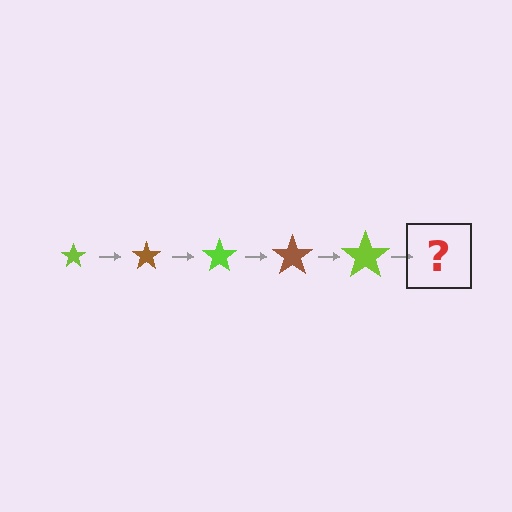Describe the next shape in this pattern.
It should be a brown star, larger than the previous one.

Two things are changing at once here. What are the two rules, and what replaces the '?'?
The two rules are that the star grows larger each step and the color cycles through lime and brown. The '?' should be a brown star, larger than the previous one.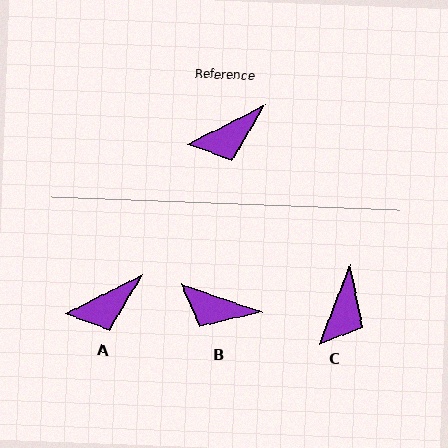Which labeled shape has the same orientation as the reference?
A.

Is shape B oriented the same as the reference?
No, it is off by about 47 degrees.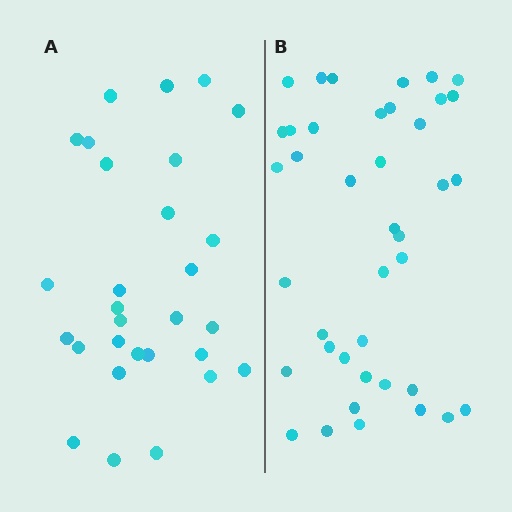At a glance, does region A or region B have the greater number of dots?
Region B (the right region) has more dots.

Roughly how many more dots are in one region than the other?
Region B has roughly 12 or so more dots than region A.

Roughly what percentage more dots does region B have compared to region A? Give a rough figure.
About 40% more.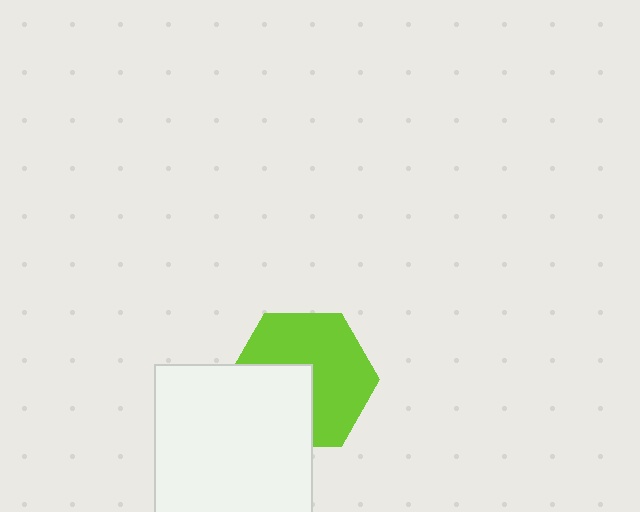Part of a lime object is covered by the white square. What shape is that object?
It is a hexagon.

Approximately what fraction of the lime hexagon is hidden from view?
Roughly 38% of the lime hexagon is hidden behind the white square.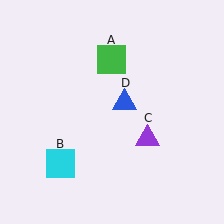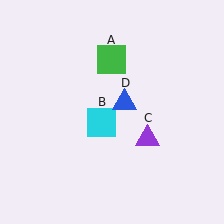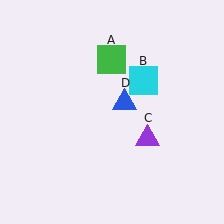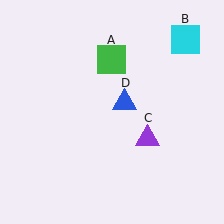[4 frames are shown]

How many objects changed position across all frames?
1 object changed position: cyan square (object B).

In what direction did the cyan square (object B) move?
The cyan square (object B) moved up and to the right.